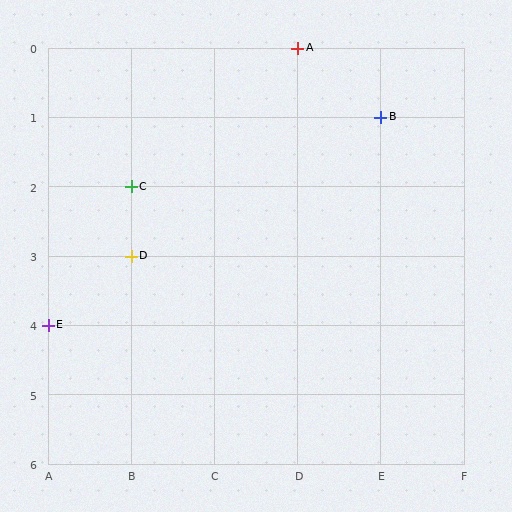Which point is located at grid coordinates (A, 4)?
Point E is at (A, 4).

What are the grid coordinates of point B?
Point B is at grid coordinates (E, 1).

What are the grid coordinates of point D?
Point D is at grid coordinates (B, 3).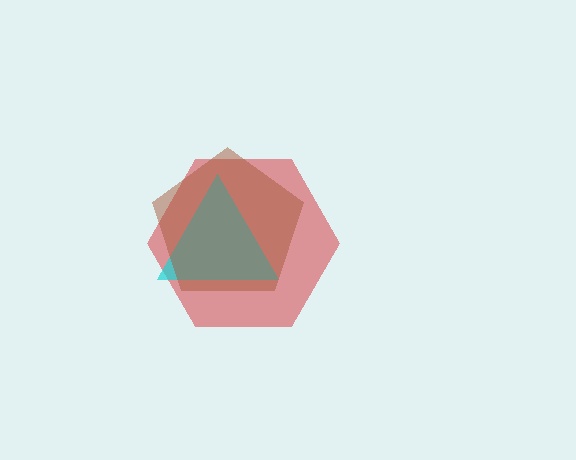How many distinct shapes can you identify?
There are 3 distinct shapes: a red hexagon, a cyan triangle, a brown pentagon.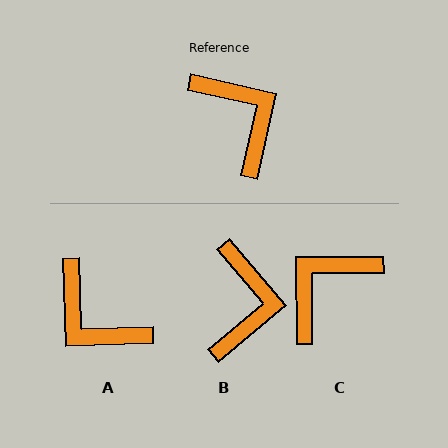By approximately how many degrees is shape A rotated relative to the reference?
Approximately 165 degrees clockwise.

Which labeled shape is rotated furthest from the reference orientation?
A, about 165 degrees away.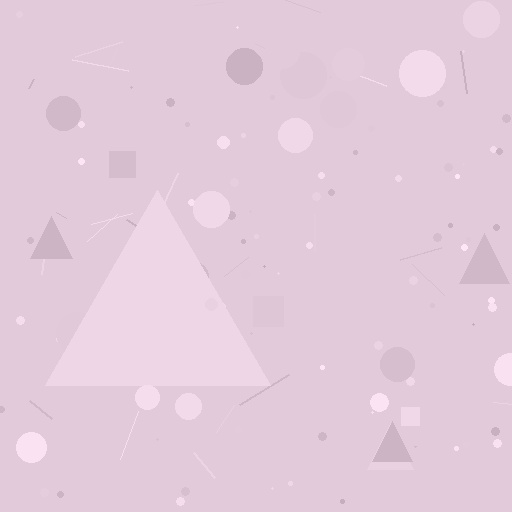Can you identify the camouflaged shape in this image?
The camouflaged shape is a triangle.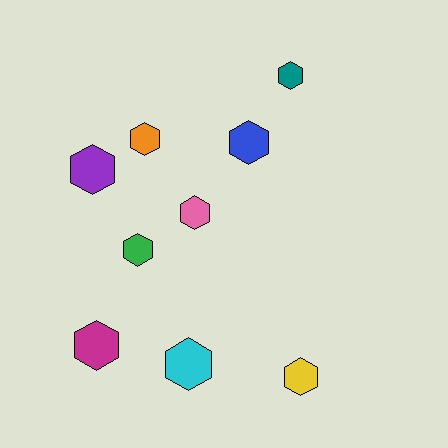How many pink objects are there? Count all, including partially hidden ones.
There is 1 pink object.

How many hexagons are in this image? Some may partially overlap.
There are 9 hexagons.